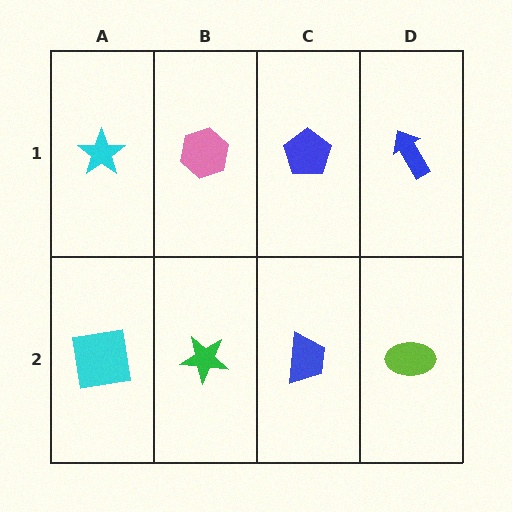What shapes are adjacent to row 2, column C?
A blue pentagon (row 1, column C), a green star (row 2, column B), a lime ellipse (row 2, column D).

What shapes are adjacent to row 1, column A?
A cyan square (row 2, column A), a pink hexagon (row 1, column B).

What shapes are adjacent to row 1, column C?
A blue trapezoid (row 2, column C), a pink hexagon (row 1, column B), a blue arrow (row 1, column D).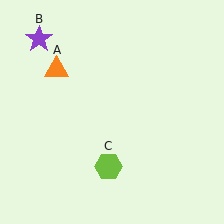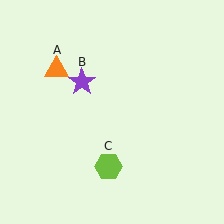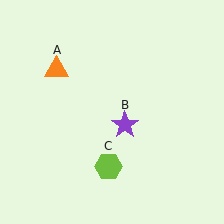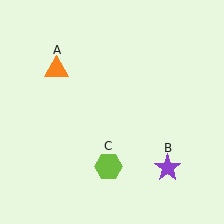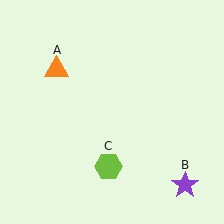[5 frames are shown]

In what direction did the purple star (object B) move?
The purple star (object B) moved down and to the right.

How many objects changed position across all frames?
1 object changed position: purple star (object B).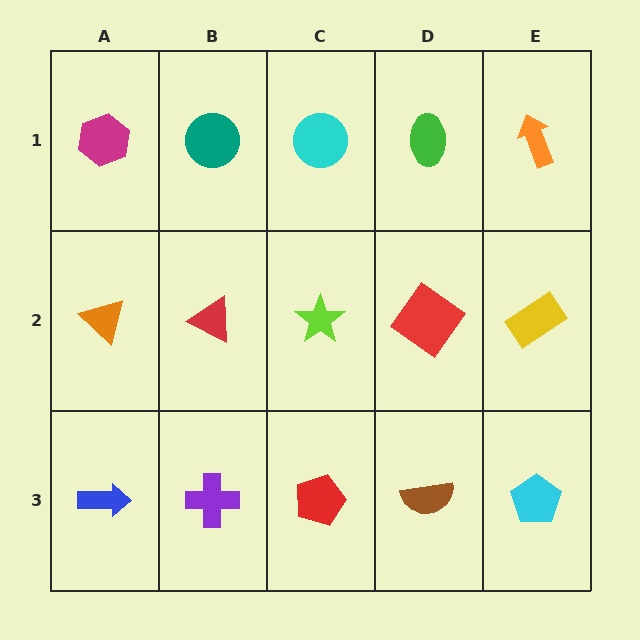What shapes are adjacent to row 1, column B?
A red triangle (row 2, column B), a magenta hexagon (row 1, column A), a cyan circle (row 1, column C).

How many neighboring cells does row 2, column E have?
3.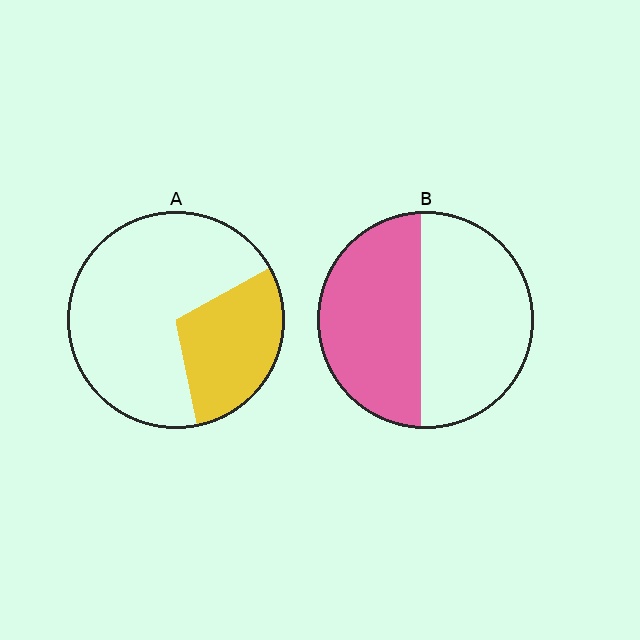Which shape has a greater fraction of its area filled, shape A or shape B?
Shape B.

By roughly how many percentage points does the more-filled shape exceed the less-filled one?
By roughly 15 percentage points (B over A).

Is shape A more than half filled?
No.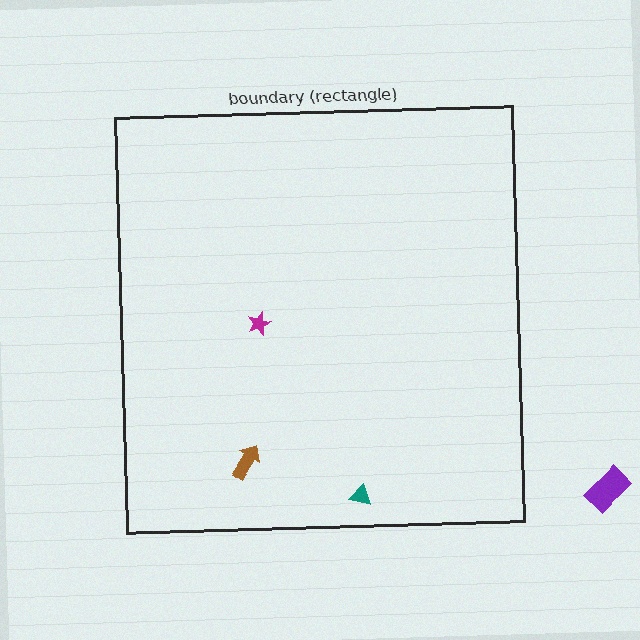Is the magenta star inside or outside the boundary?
Inside.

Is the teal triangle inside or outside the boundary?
Inside.